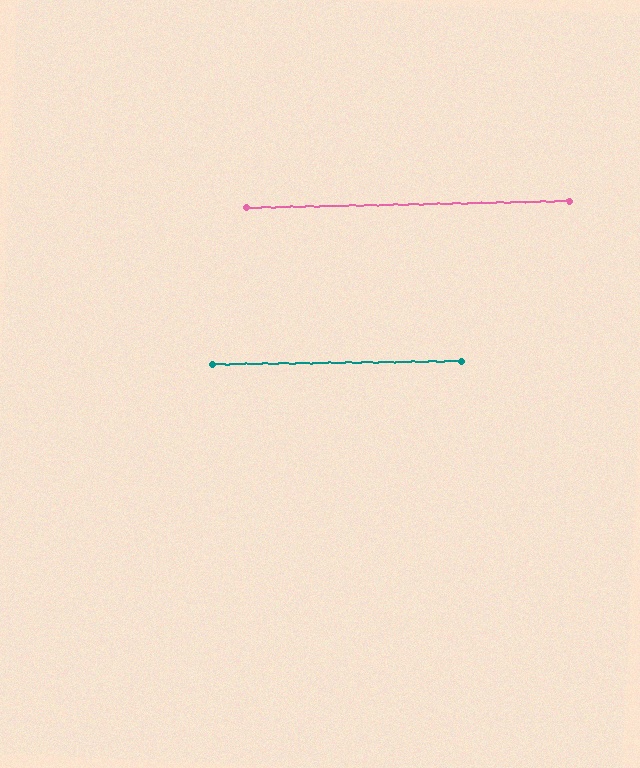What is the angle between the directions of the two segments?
Approximately 0 degrees.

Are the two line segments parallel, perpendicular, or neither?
Parallel — their directions differ by only 0.4°.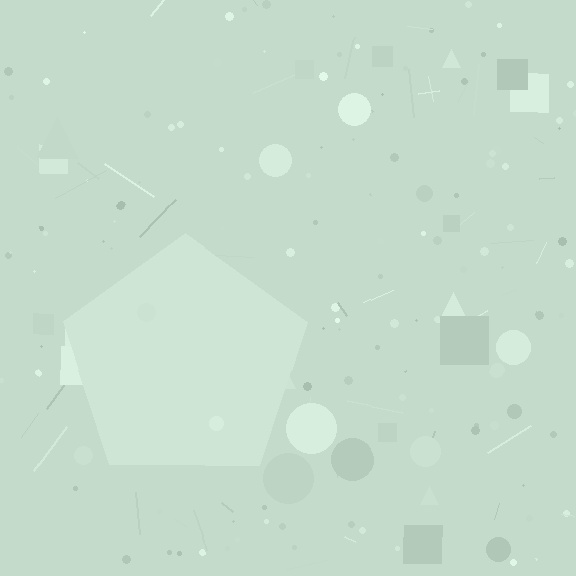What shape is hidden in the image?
A pentagon is hidden in the image.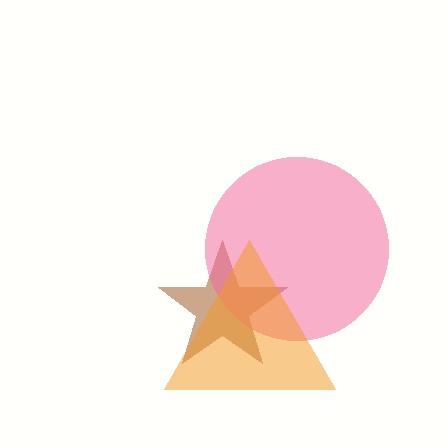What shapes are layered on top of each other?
The layered shapes are: a brown star, a pink circle, an orange triangle.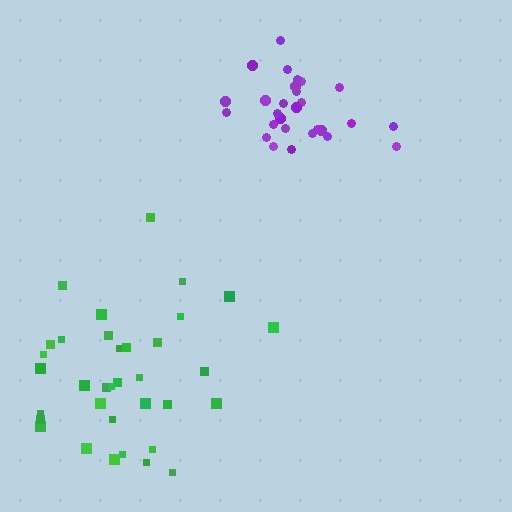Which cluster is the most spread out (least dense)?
Green.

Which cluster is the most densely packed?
Purple.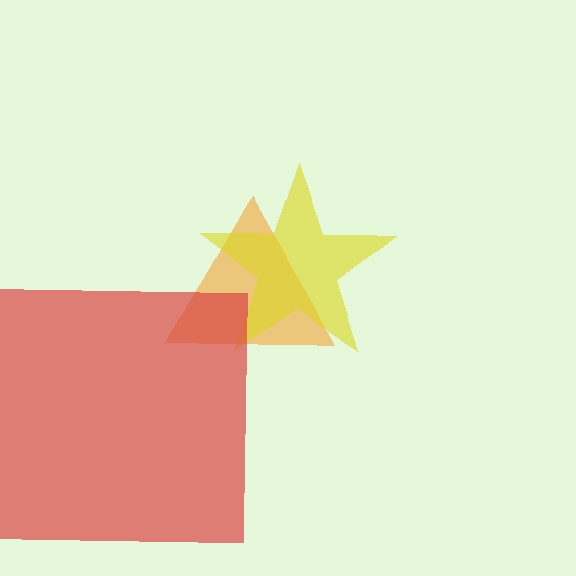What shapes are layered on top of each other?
The layered shapes are: an orange triangle, a yellow star, a red square.